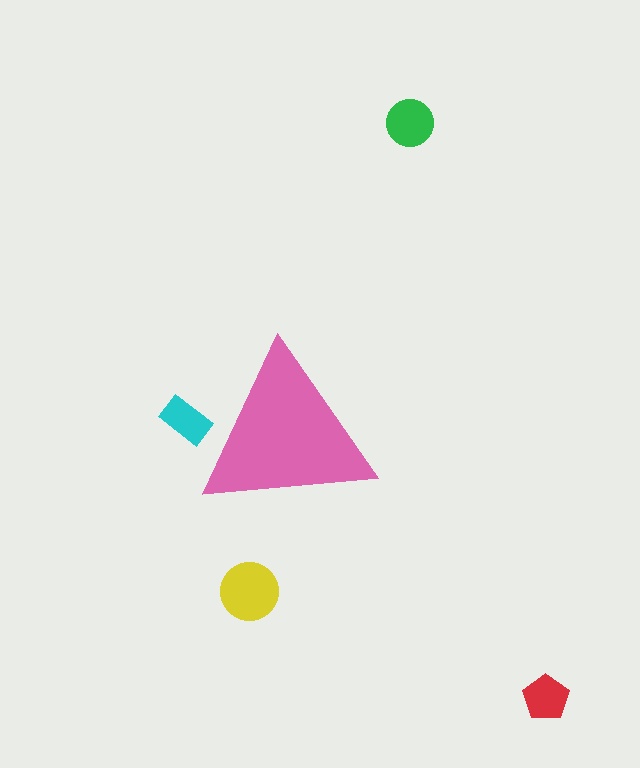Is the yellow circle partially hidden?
No, the yellow circle is fully visible.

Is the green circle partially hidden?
No, the green circle is fully visible.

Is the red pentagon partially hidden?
No, the red pentagon is fully visible.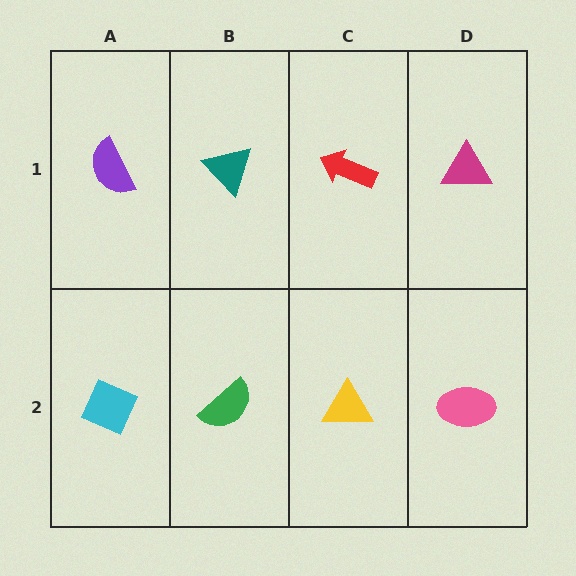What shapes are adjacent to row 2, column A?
A purple semicircle (row 1, column A), a green semicircle (row 2, column B).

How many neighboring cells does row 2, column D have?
2.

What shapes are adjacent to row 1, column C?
A yellow triangle (row 2, column C), a teal triangle (row 1, column B), a magenta triangle (row 1, column D).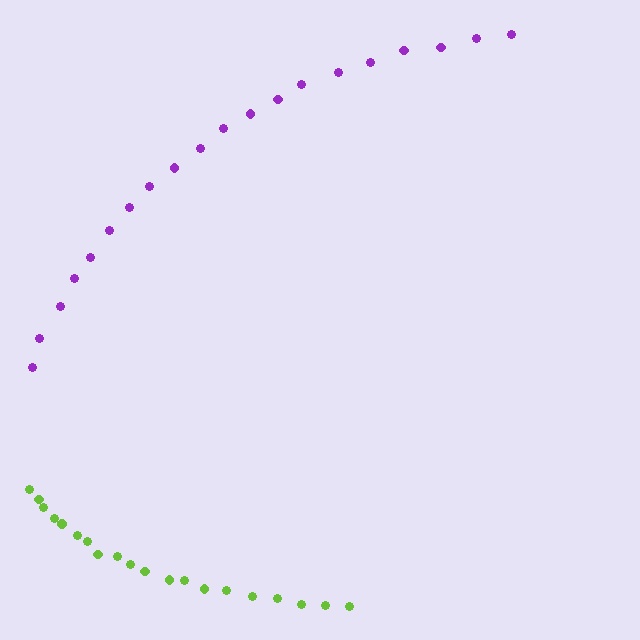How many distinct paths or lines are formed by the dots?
There are 2 distinct paths.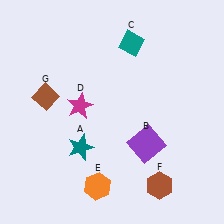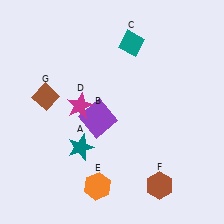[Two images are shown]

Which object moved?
The purple square (B) moved left.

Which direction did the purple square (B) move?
The purple square (B) moved left.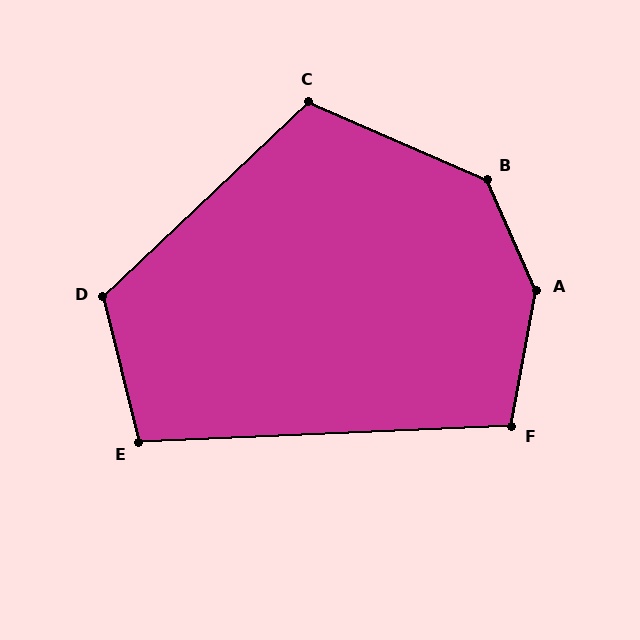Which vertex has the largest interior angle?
A, at approximately 146 degrees.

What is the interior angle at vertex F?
Approximately 103 degrees (obtuse).